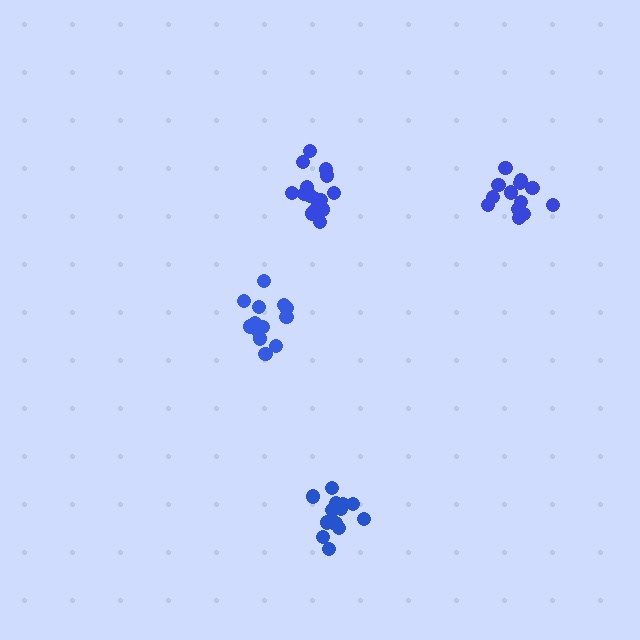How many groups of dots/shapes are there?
There are 4 groups.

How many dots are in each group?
Group 1: 15 dots, Group 2: 16 dots, Group 3: 14 dots, Group 4: 13 dots (58 total).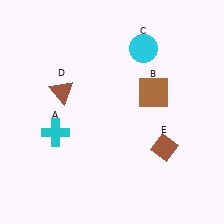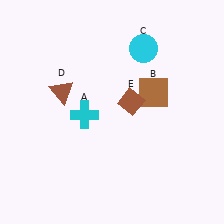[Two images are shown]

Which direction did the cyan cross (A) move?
The cyan cross (A) moved right.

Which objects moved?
The objects that moved are: the cyan cross (A), the brown diamond (E).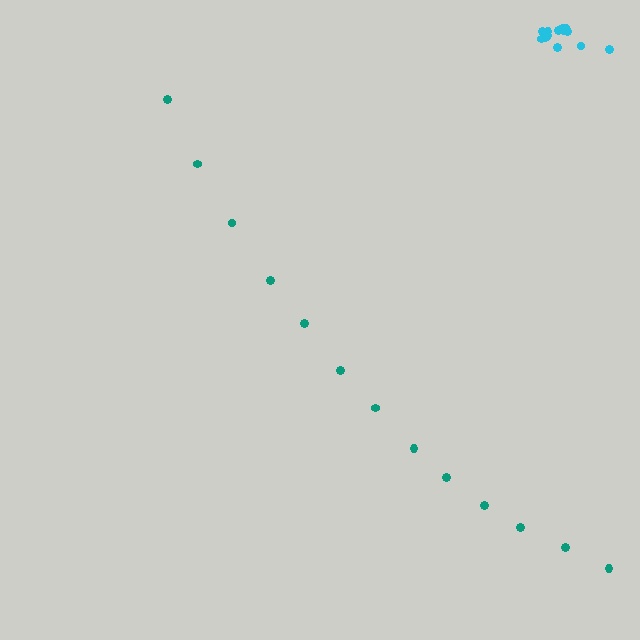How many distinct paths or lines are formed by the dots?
There are 2 distinct paths.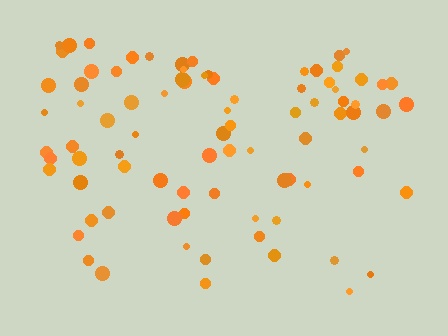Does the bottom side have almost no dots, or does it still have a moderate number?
Still a moderate number, just noticeably fewer than the top.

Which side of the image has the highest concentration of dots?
The top.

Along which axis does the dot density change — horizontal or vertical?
Vertical.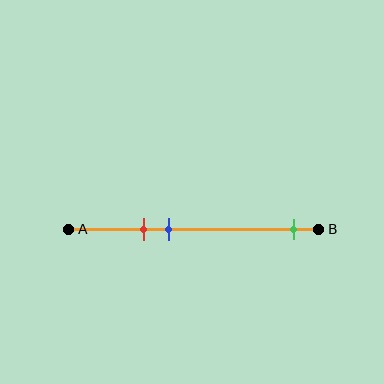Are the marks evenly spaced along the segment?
No, the marks are not evenly spaced.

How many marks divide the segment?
There are 3 marks dividing the segment.